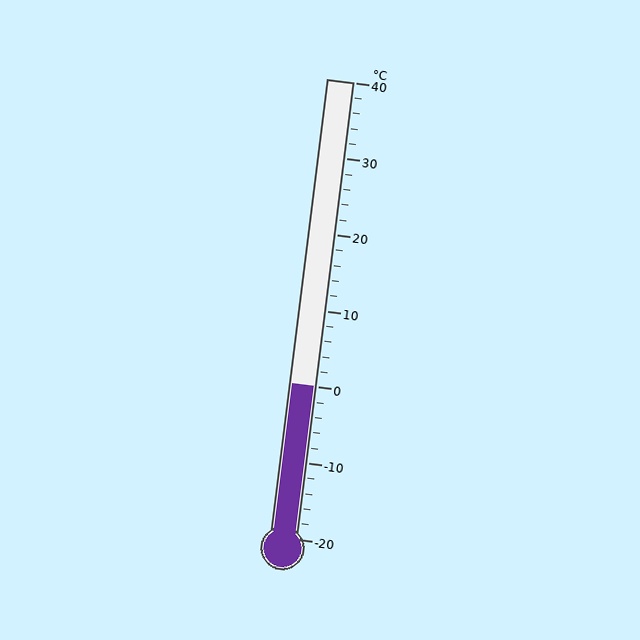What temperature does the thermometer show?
The thermometer shows approximately 0°C.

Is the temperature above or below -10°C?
The temperature is above -10°C.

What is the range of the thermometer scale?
The thermometer scale ranges from -20°C to 40°C.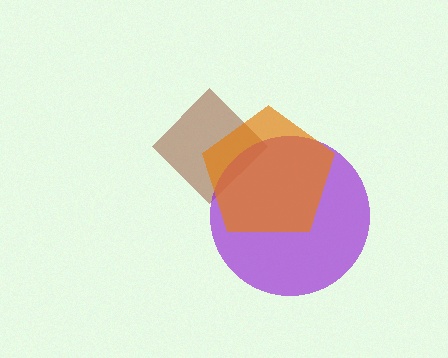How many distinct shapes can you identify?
There are 3 distinct shapes: a brown diamond, a purple circle, an orange pentagon.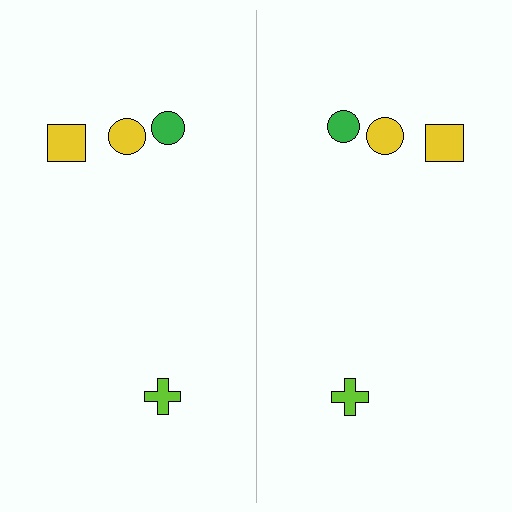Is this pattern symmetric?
Yes, this pattern has bilateral (reflection) symmetry.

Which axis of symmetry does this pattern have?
The pattern has a vertical axis of symmetry running through the center of the image.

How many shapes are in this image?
There are 8 shapes in this image.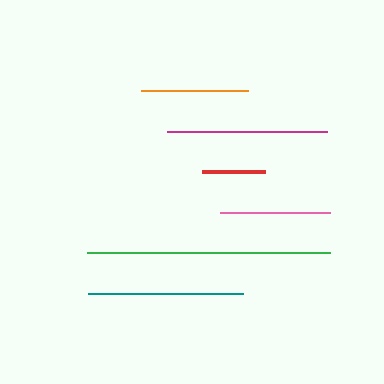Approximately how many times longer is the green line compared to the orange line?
The green line is approximately 2.3 times the length of the orange line.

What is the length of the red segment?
The red segment is approximately 63 pixels long.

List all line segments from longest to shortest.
From longest to shortest: green, magenta, teal, pink, orange, red.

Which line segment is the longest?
The green line is the longest at approximately 243 pixels.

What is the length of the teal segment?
The teal segment is approximately 155 pixels long.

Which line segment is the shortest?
The red line is the shortest at approximately 63 pixels.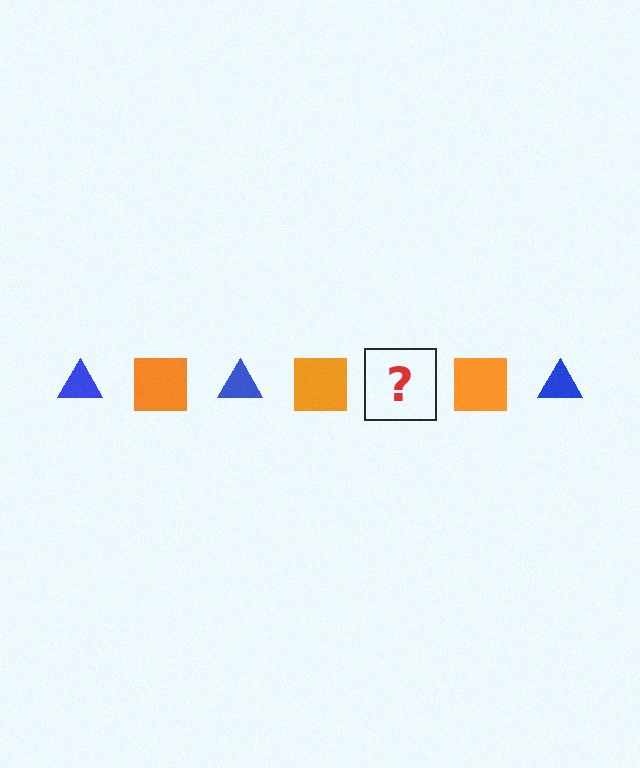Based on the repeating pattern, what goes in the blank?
The blank should be a blue triangle.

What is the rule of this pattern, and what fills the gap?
The rule is that the pattern alternates between blue triangle and orange square. The gap should be filled with a blue triangle.